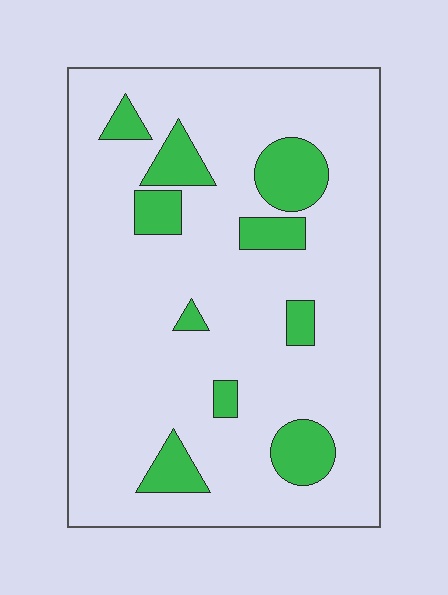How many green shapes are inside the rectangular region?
10.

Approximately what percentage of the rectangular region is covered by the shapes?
Approximately 15%.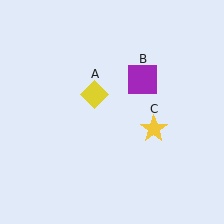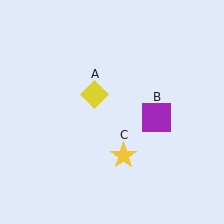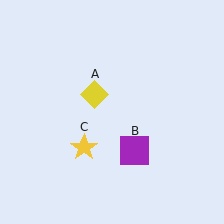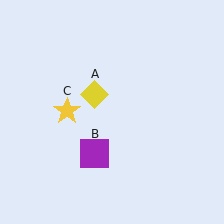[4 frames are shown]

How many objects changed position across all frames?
2 objects changed position: purple square (object B), yellow star (object C).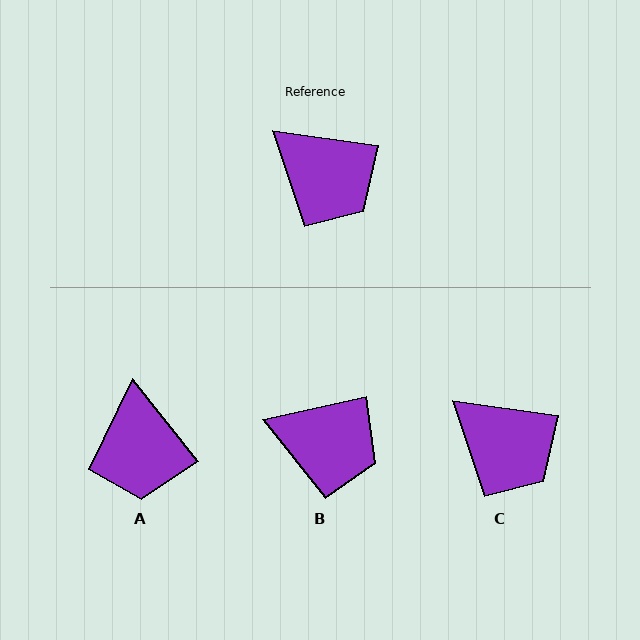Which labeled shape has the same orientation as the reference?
C.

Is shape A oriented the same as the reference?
No, it is off by about 44 degrees.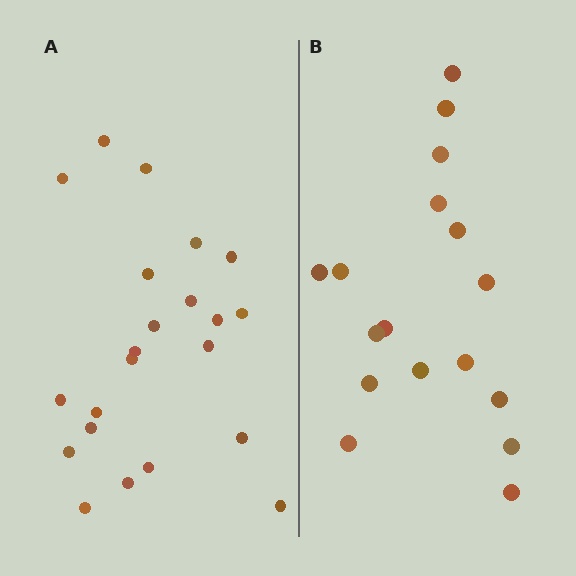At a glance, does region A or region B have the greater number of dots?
Region A (the left region) has more dots.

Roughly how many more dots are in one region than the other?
Region A has about 5 more dots than region B.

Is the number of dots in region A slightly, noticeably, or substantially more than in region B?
Region A has noticeably more, but not dramatically so. The ratio is roughly 1.3 to 1.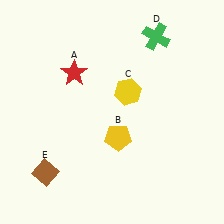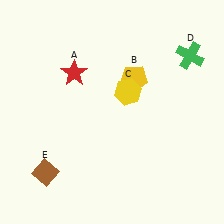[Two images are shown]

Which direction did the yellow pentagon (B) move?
The yellow pentagon (B) moved up.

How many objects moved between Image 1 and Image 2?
2 objects moved between the two images.